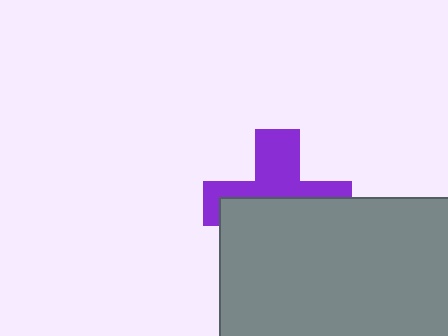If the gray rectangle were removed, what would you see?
You would see the complete purple cross.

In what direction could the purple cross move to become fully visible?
The purple cross could move up. That would shift it out from behind the gray rectangle entirely.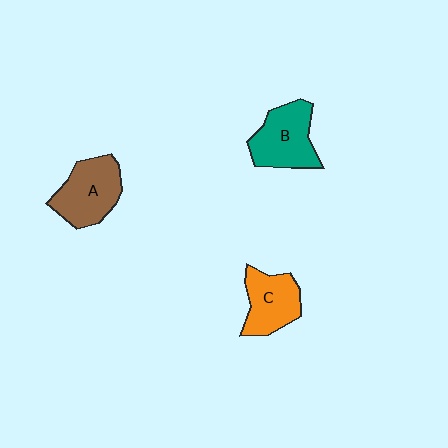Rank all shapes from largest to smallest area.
From largest to smallest: A (brown), B (teal), C (orange).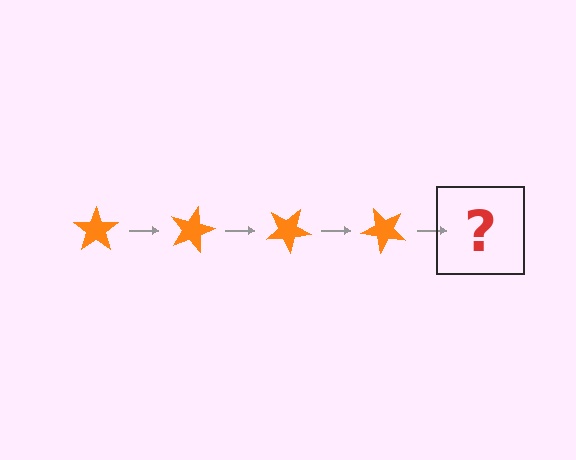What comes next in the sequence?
The next element should be an orange star rotated 60 degrees.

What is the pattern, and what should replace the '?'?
The pattern is that the star rotates 15 degrees each step. The '?' should be an orange star rotated 60 degrees.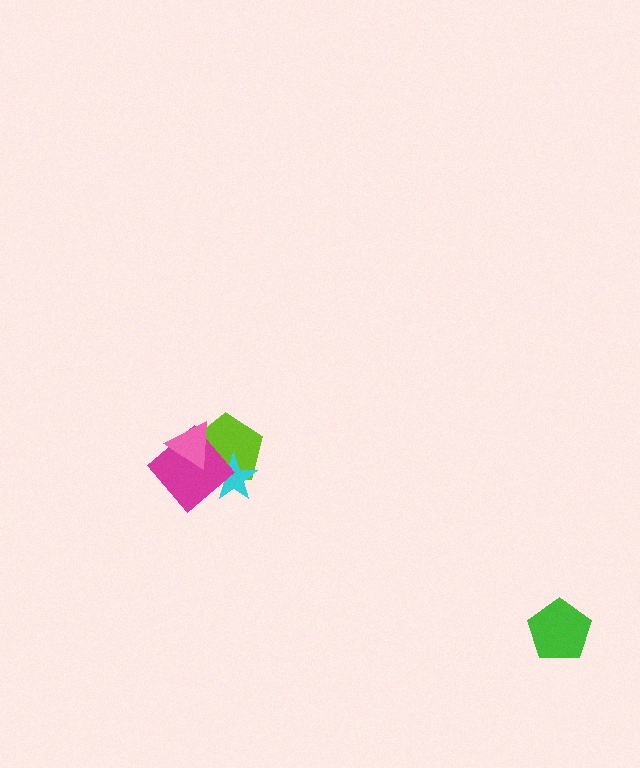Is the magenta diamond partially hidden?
Yes, it is partially covered by another shape.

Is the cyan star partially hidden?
Yes, it is partially covered by another shape.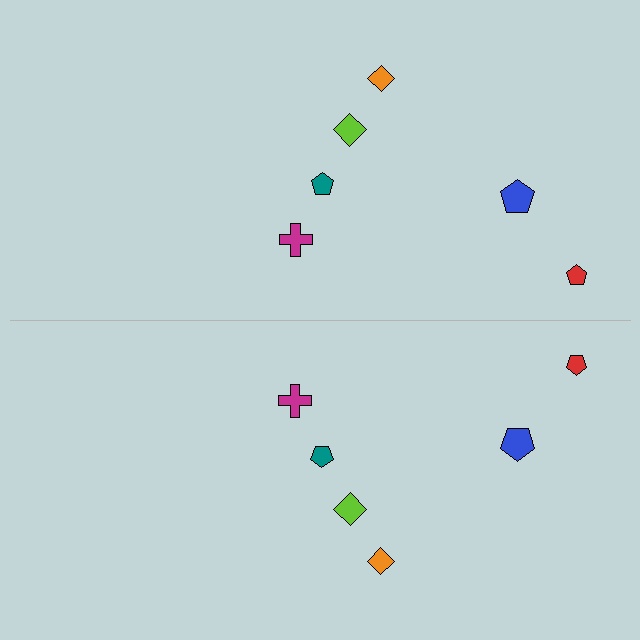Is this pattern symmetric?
Yes, this pattern has bilateral (reflection) symmetry.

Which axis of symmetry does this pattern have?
The pattern has a horizontal axis of symmetry running through the center of the image.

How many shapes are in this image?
There are 12 shapes in this image.